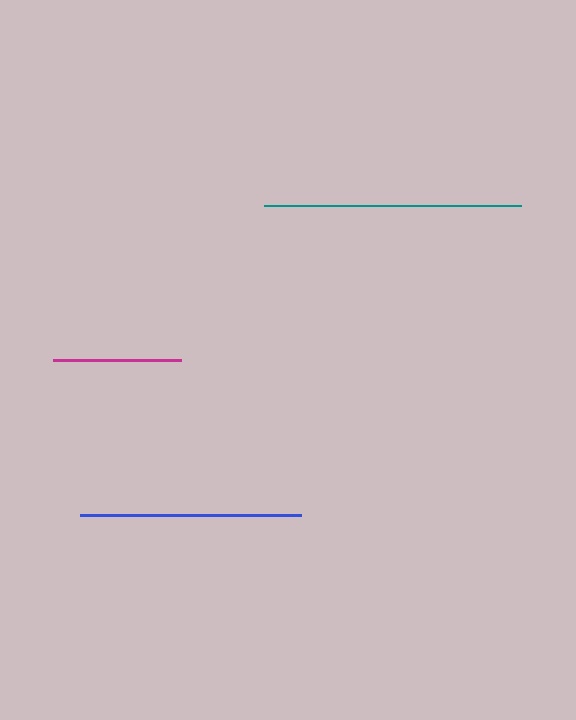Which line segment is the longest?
The teal line is the longest at approximately 257 pixels.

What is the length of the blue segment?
The blue segment is approximately 221 pixels long.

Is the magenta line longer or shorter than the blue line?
The blue line is longer than the magenta line.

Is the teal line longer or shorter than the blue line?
The teal line is longer than the blue line.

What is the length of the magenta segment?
The magenta segment is approximately 129 pixels long.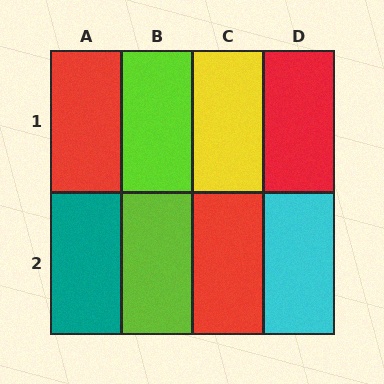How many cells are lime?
2 cells are lime.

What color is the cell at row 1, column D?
Red.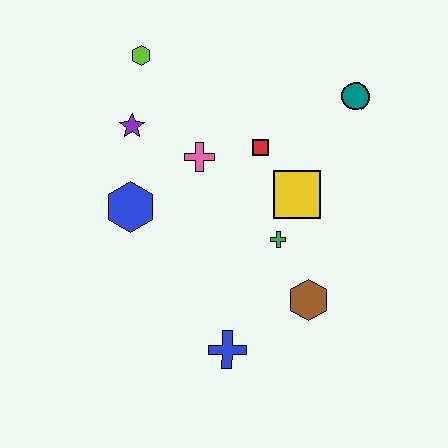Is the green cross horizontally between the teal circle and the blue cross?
Yes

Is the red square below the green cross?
No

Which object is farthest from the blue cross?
The lime hexagon is farthest from the blue cross.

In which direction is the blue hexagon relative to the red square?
The blue hexagon is to the left of the red square.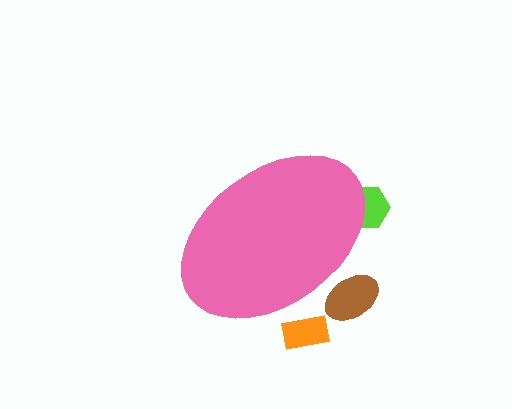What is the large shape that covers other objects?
A pink ellipse.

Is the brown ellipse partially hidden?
Yes, the brown ellipse is partially hidden behind the pink ellipse.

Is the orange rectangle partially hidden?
Yes, the orange rectangle is partially hidden behind the pink ellipse.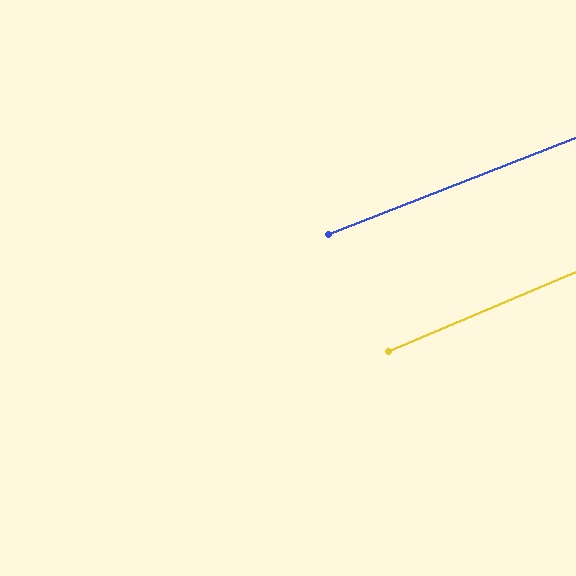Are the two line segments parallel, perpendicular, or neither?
Parallel — their directions differ by only 1.5°.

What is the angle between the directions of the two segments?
Approximately 2 degrees.